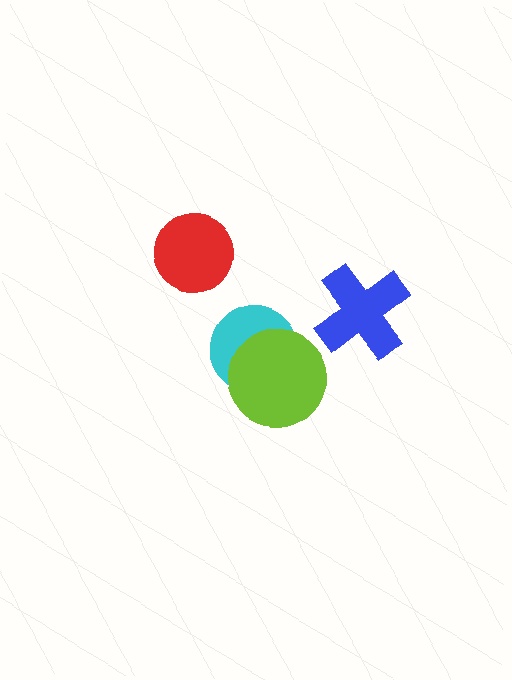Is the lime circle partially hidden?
No, no other shape covers it.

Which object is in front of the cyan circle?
The lime circle is in front of the cyan circle.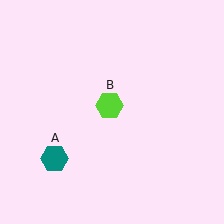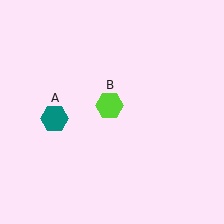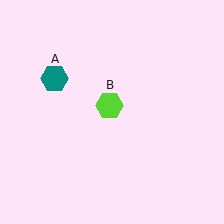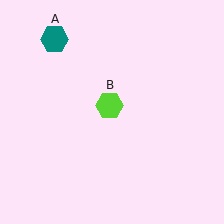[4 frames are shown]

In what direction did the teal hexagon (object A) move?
The teal hexagon (object A) moved up.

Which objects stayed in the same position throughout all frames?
Lime hexagon (object B) remained stationary.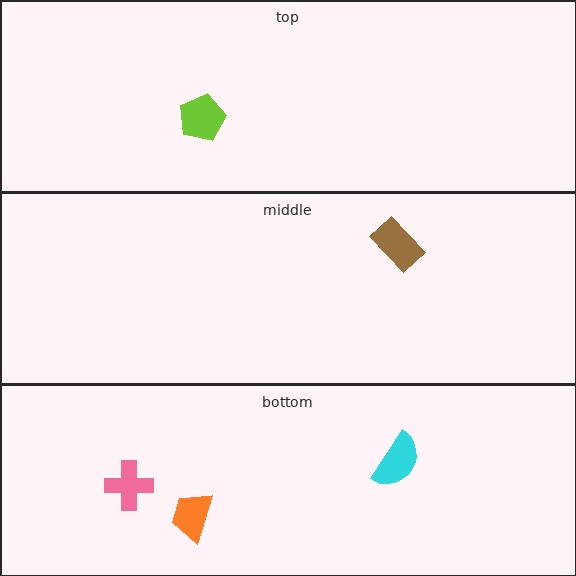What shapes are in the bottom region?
The pink cross, the orange trapezoid, the cyan semicircle.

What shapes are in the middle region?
The brown rectangle.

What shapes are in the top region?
The lime pentagon.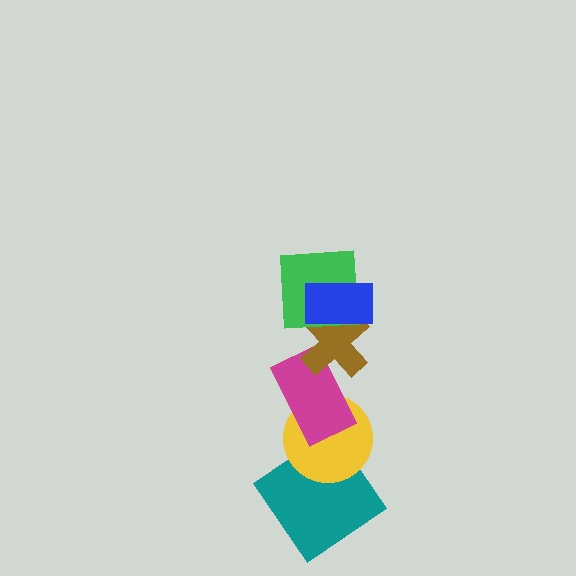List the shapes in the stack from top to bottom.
From top to bottom: the blue rectangle, the green square, the brown cross, the magenta rectangle, the yellow circle, the teal diamond.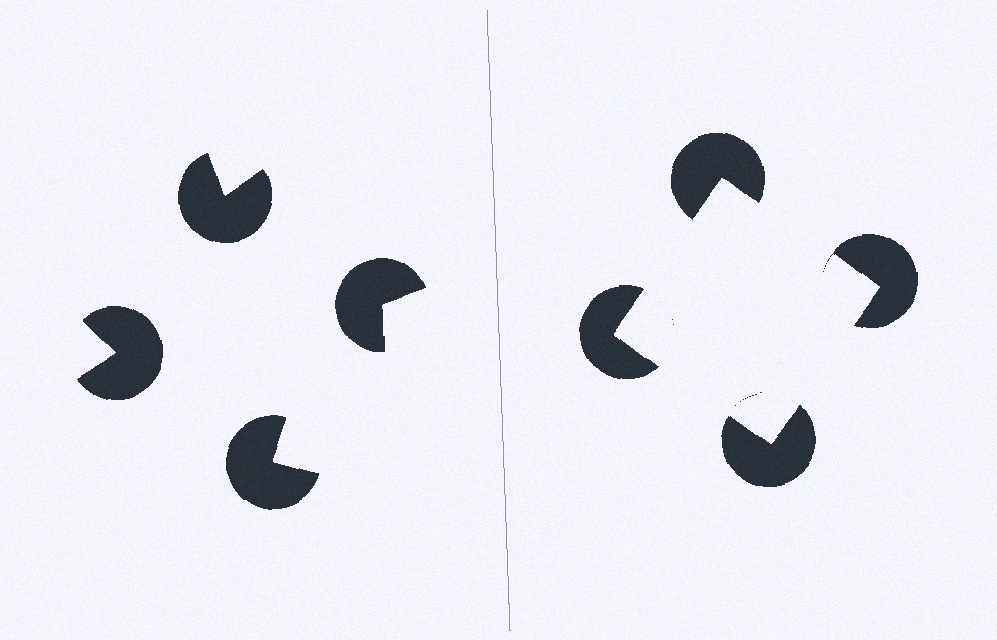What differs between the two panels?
The pac-man discs are positioned identically on both sides; only the wedge orientations differ. On the right they align to a square; on the left they are misaligned.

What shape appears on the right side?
An illusory square.